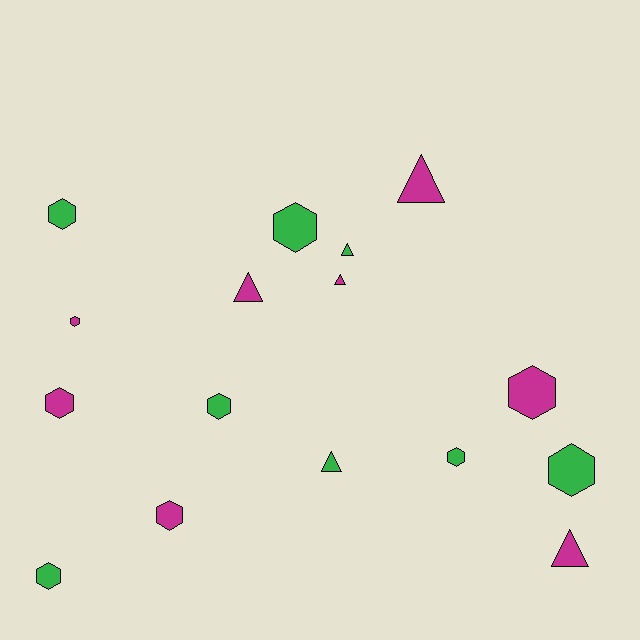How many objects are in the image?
There are 16 objects.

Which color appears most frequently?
Magenta, with 8 objects.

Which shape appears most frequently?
Hexagon, with 10 objects.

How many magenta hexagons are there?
There are 4 magenta hexagons.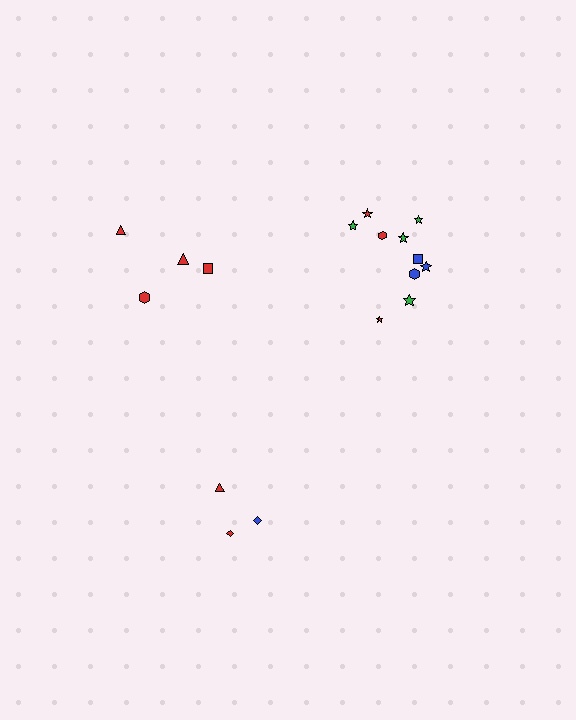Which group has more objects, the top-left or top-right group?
The top-right group.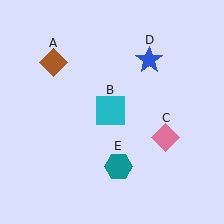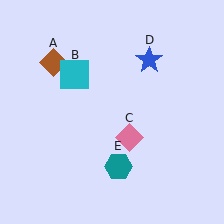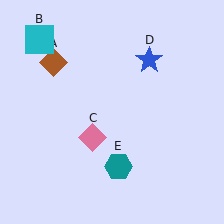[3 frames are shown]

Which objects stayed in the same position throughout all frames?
Brown diamond (object A) and blue star (object D) and teal hexagon (object E) remained stationary.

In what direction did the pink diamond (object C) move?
The pink diamond (object C) moved left.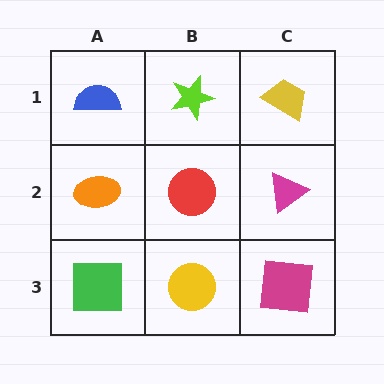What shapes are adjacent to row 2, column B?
A lime star (row 1, column B), a yellow circle (row 3, column B), an orange ellipse (row 2, column A), a magenta triangle (row 2, column C).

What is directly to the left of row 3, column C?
A yellow circle.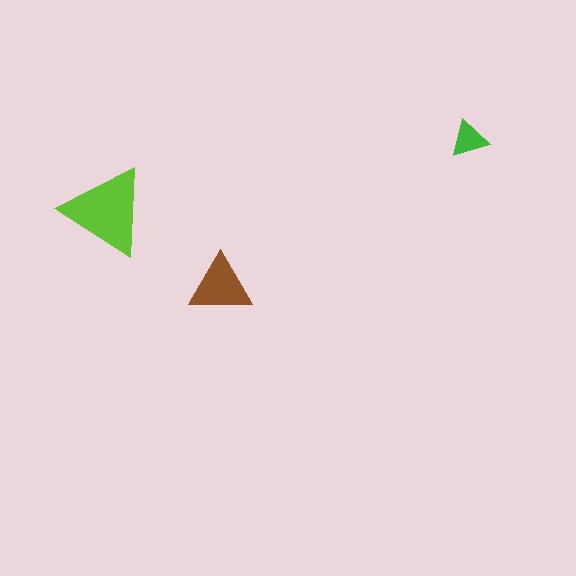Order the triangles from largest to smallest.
the lime one, the brown one, the green one.